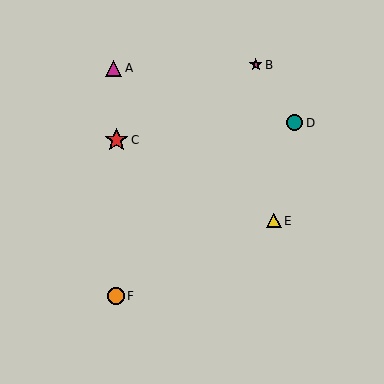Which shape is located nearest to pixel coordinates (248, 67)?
The magenta star (labeled B) at (256, 65) is nearest to that location.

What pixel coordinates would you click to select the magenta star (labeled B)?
Click at (256, 65) to select the magenta star B.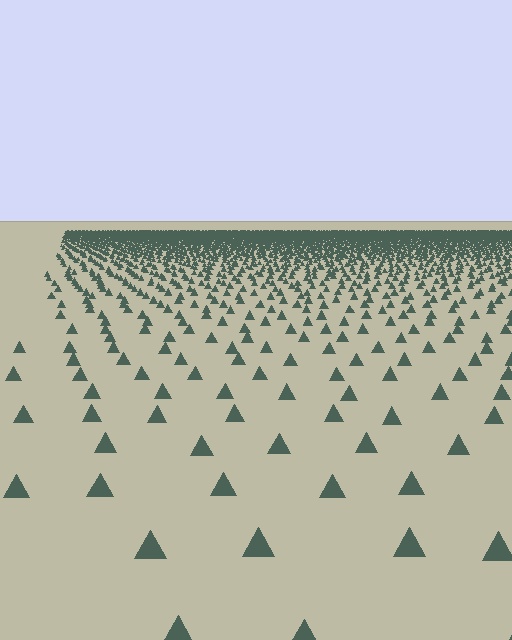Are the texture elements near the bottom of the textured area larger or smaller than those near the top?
Larger. Near the bottom, elements are closer to the viewer and appear at a bigger on-screen size.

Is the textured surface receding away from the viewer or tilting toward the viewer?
The surface is receding away from the viewer. Texture elements get smaller and denser toward the top.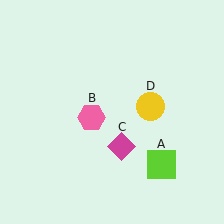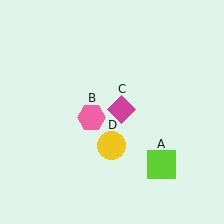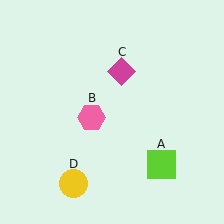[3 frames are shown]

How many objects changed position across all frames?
2 objects changed position: magenta diamond (object C), yellow circle (object D).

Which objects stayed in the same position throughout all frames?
Lime square (object A) and pink hexagon (object B) remained stationary.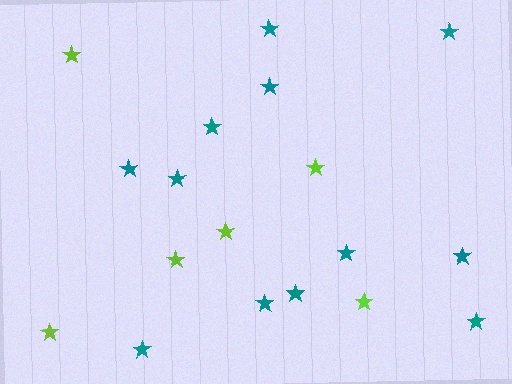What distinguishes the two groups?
There are 2 groups: one group of lime stars (6) and one group of teal stars (12).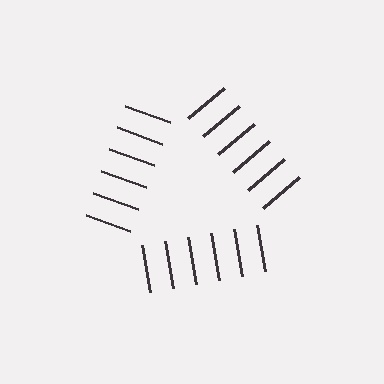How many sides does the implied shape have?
3 sides — the line-ends trace a triangle.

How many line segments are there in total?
18 — 6 along each of the 3 edges.